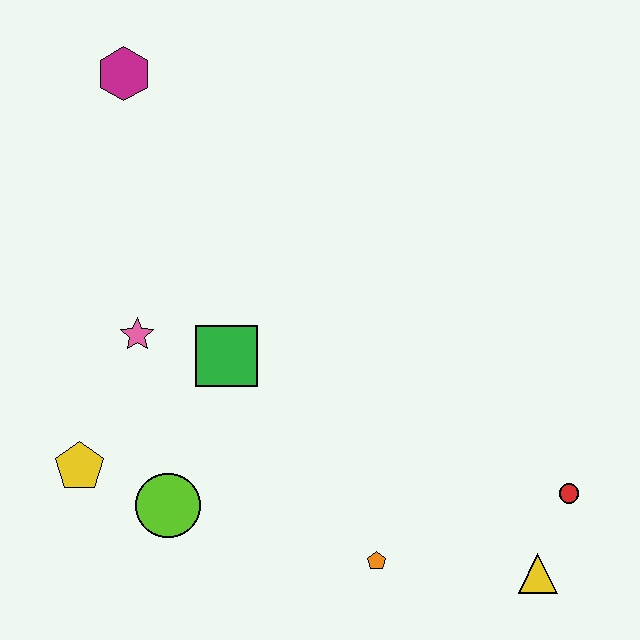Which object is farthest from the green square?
The yellow triangle is farthest from the green square.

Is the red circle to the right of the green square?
Yes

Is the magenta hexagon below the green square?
No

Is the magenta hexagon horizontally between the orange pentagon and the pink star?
No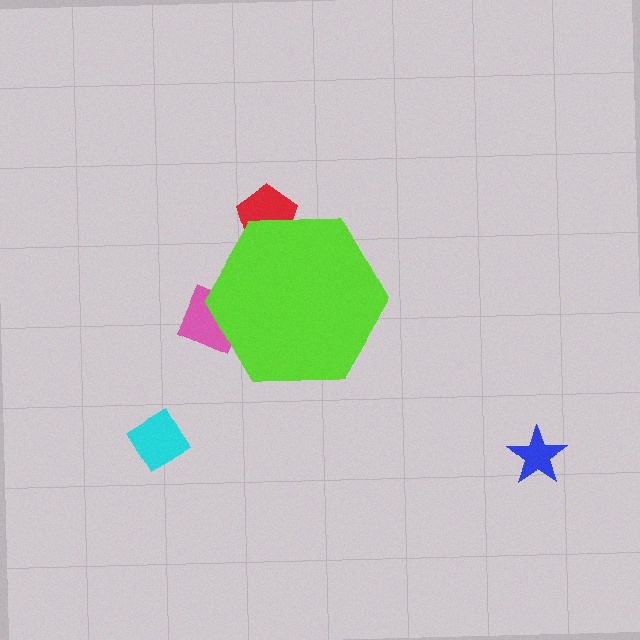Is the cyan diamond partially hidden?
No, the cyan diamond is fully visible.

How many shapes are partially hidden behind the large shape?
2 shapes are partially hidden.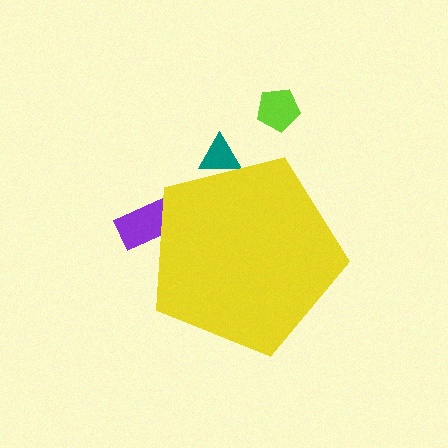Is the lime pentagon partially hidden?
No, the lime pentagon is fully visible.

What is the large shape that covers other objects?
A yellow pentagon.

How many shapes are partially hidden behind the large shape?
2 shapes are partially hidden.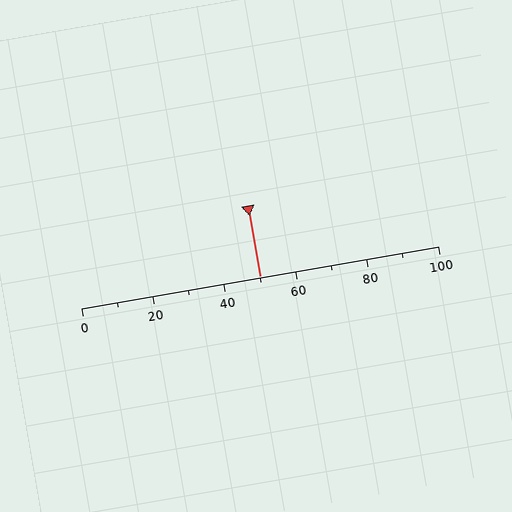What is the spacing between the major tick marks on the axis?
The major ticks are spaced 20 apart.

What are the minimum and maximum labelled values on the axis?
The axis runs from 0 to 100.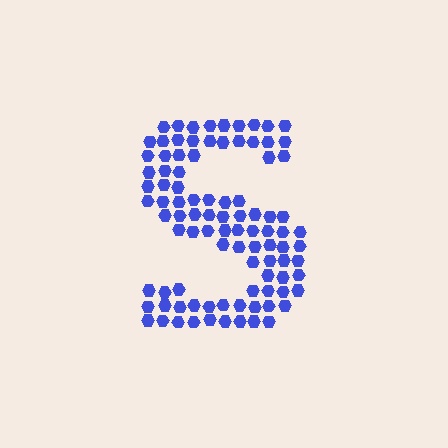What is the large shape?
The large shape is the letter S.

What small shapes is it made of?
It is made of small hexagons.